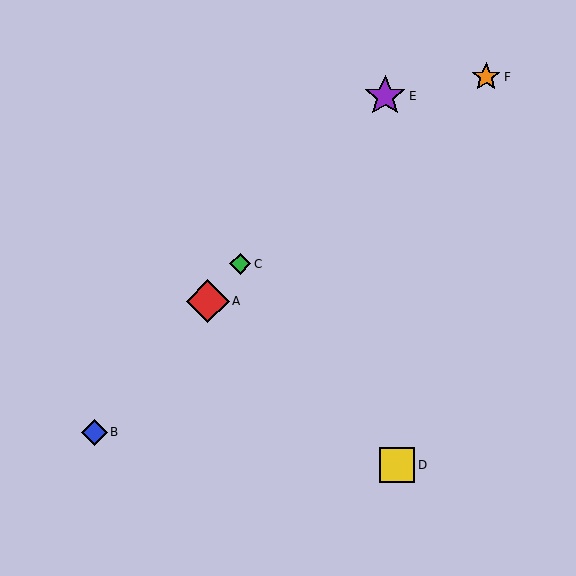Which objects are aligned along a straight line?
Objects A, B, C, E are aligned along a straight line.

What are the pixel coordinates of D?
Object D is at (397, 465).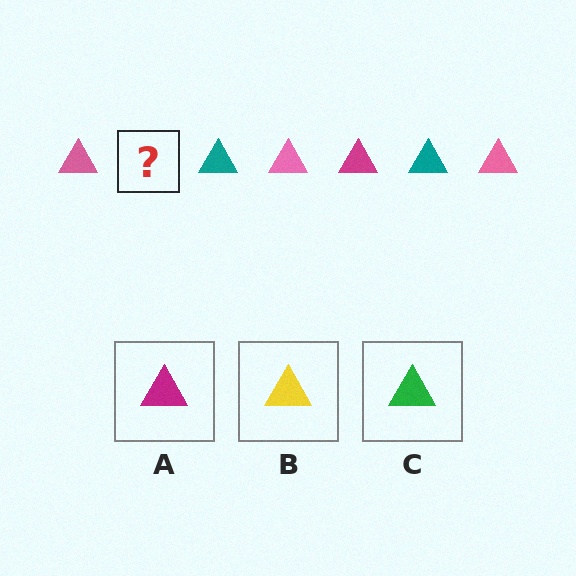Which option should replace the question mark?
Option A.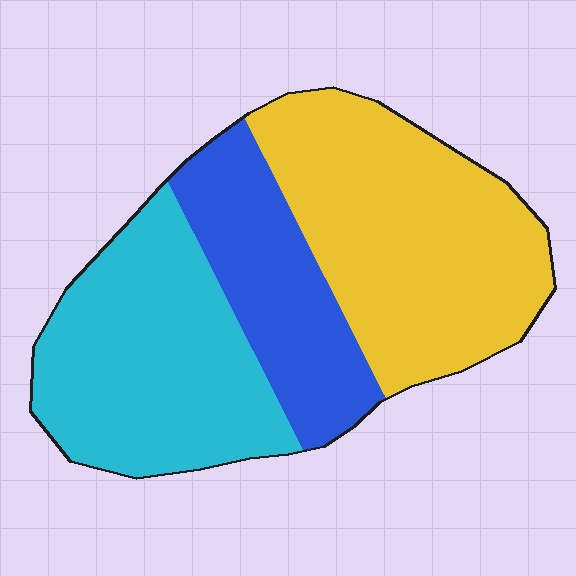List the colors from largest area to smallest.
From largest to smallest: yellow, cyan, blue.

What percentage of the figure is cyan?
Cyan covers 36% of the figure.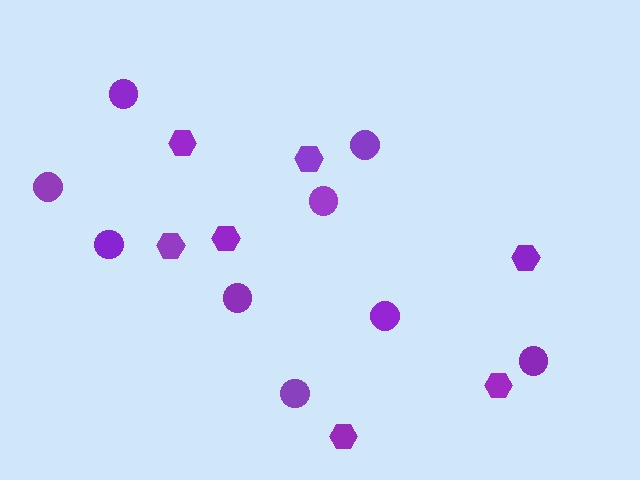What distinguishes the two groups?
There are 2 groups: one group of hexagons (7) and one group of circles (9).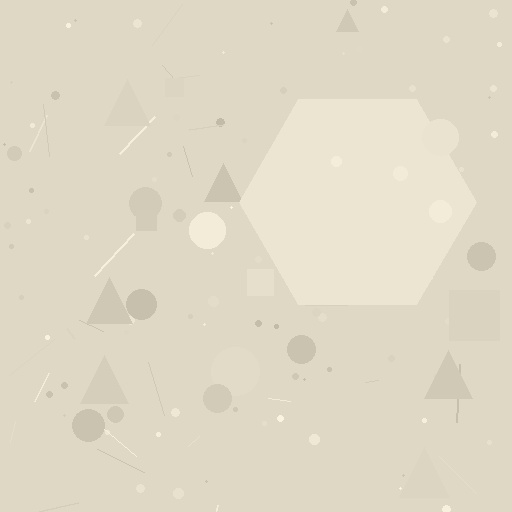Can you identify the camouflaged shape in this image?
The camouflaged shape is a hexagon.